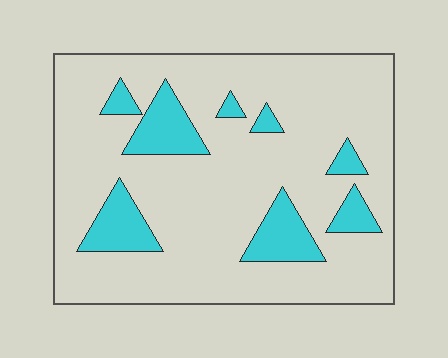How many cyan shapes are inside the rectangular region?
8.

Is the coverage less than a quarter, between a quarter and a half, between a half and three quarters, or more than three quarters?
Less than a quarter.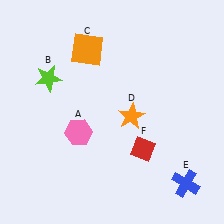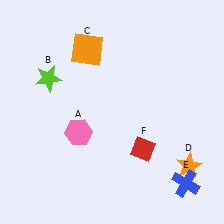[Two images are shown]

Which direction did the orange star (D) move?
The orange star (D) moved right.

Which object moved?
The orange star (D) moved right.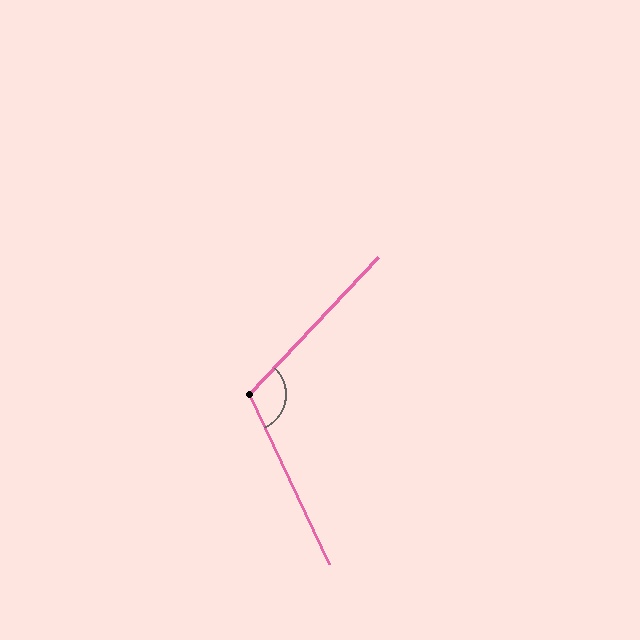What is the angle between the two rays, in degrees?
Approximately 112 degrees.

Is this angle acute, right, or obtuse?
It is obtuse.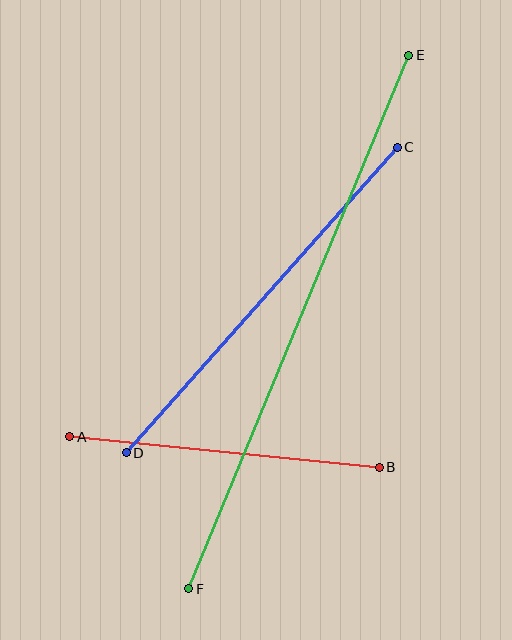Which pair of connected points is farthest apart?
Points E and F are farthest apart.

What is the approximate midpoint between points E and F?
The midpoint is at approximately (299, 322) pixels.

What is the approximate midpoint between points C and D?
The midpoint is at approximately (262, 300) pixels.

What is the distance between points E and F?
The distance is approximately 577 pixels.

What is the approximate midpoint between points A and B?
The midpoint is at approximately (225, 452) pixels.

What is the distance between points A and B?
The distance is approximately 311 pixels.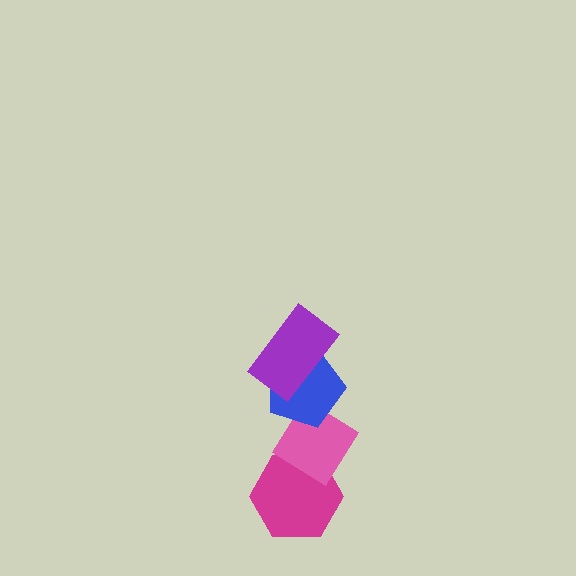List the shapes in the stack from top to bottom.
From top to bottom: the purple rectangle, the blue pentagon, the pink diamond, the magenta hexagon.